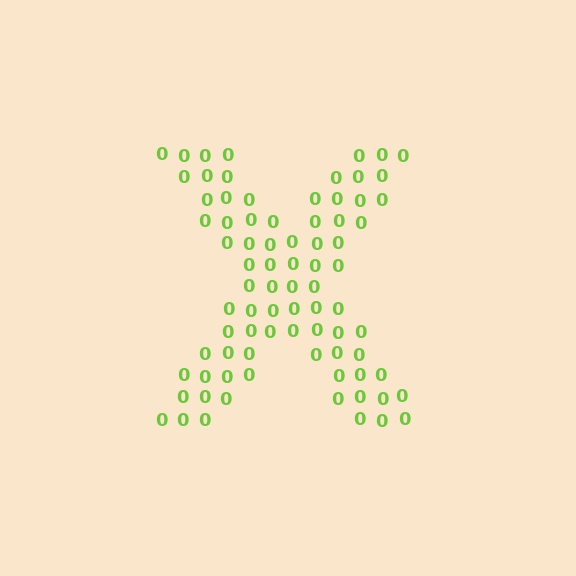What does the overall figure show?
The overall figure shows the letter X.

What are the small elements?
The small elements are digit 0's.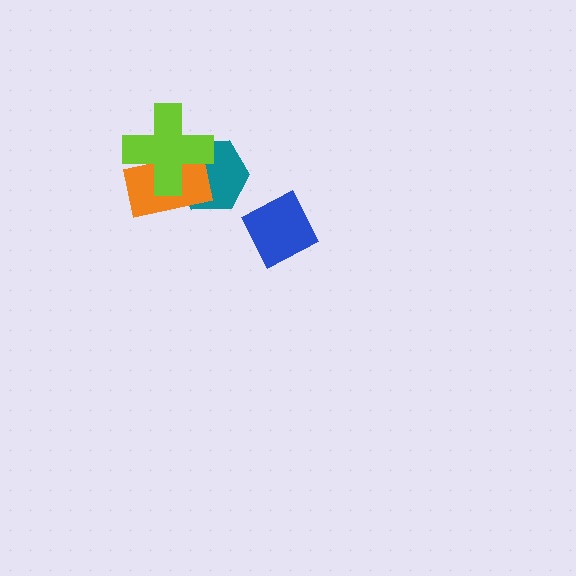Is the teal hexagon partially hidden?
Yes, it is partially covered by another shape.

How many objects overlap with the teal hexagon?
2 objects overlap with the teal hexagon.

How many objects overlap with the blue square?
0 objects overlap with the blue square.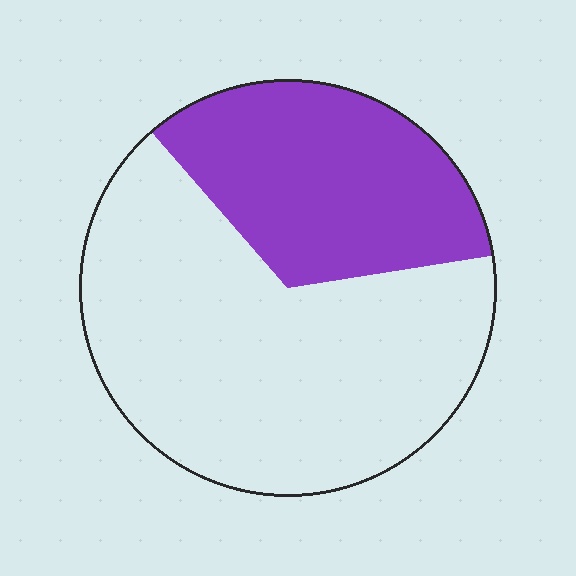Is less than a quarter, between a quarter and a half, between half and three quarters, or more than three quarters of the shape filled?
Between a quarter and a half.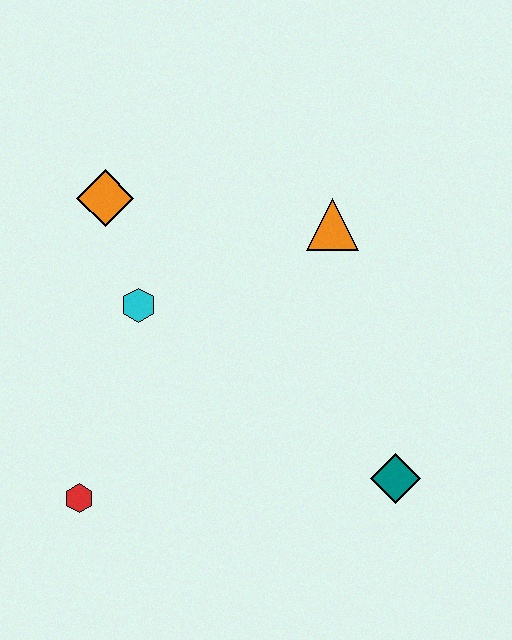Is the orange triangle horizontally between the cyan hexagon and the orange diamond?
No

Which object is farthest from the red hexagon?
The orange triangle is farthest from the red hexagon.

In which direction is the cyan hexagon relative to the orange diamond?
The cyan hexagon is below the orange diamond.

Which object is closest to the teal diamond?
The orange triangle is closest to the teal diamond.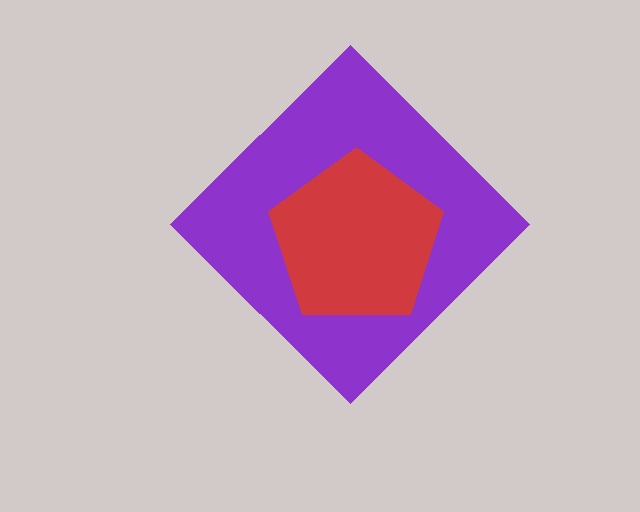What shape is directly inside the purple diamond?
The red pentagon.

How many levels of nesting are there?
2.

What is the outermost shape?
The purple diamond.